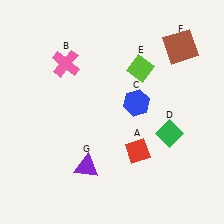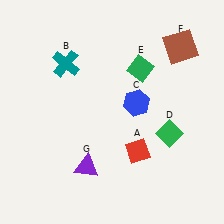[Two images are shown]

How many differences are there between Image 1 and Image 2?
There are 2 differences between the two images.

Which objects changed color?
B changed from pink to teal. E changed from lime to green.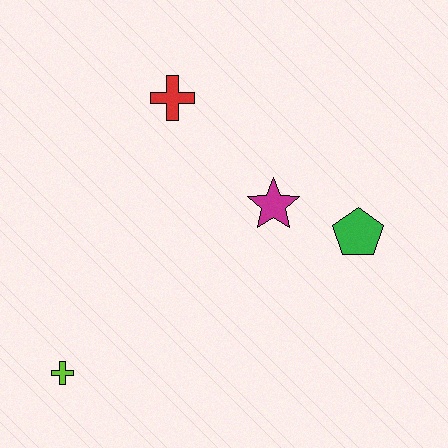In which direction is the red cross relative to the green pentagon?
The red cross is to the left of the green pentagon.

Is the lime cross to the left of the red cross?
Yes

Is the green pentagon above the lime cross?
Yes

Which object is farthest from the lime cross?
The green pentagon is farthest from the lime cross.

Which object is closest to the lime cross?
The magenta star is closest to the lime cross.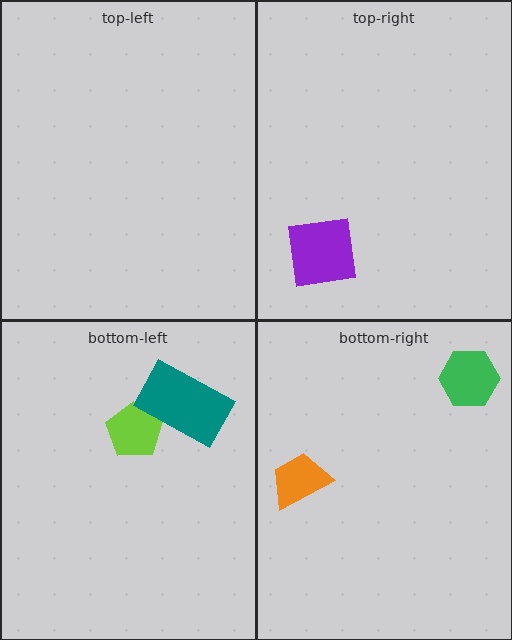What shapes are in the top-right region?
The purple square.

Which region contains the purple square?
The top-right region.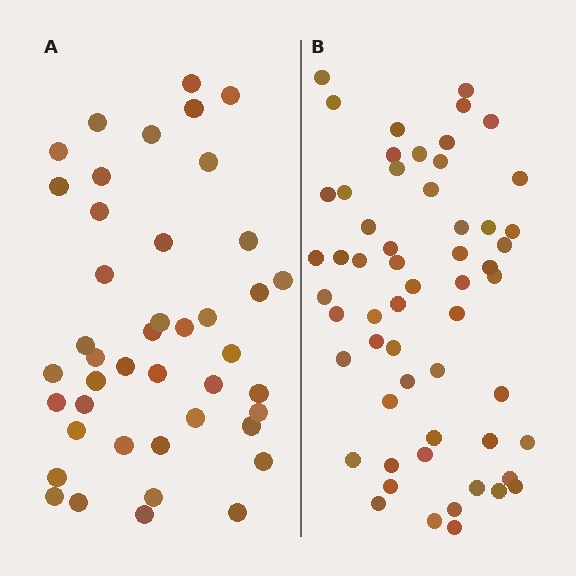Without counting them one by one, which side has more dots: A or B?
Region B (the right region) has more dots.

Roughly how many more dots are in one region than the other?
Region B has approximately 15 more dots than region A.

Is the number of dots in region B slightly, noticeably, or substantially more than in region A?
Region B has noticeably more, but not dramatically so. The ratio is roughly 1.3 to 1.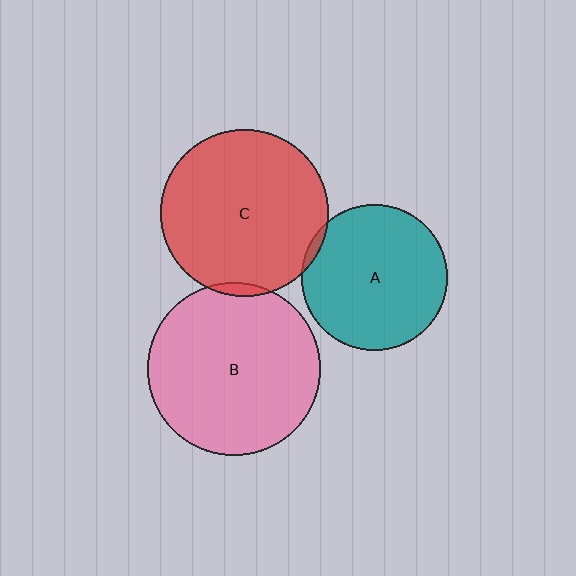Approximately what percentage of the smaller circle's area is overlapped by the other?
Approximately 5%.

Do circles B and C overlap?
Yes.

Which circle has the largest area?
Circle B (pink).